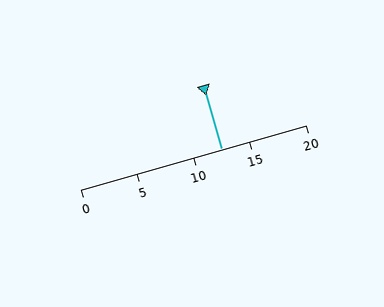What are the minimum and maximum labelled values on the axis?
The axis runs from 0 to 20.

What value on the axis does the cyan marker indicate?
The marker indicates approximately 12.5.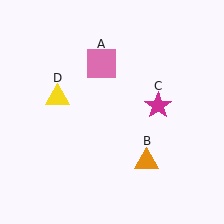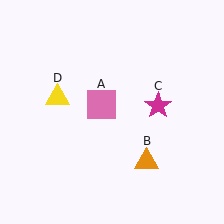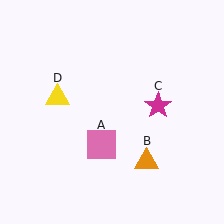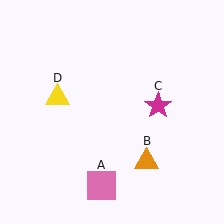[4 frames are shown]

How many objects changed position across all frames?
1 object changed position: pink square (object A).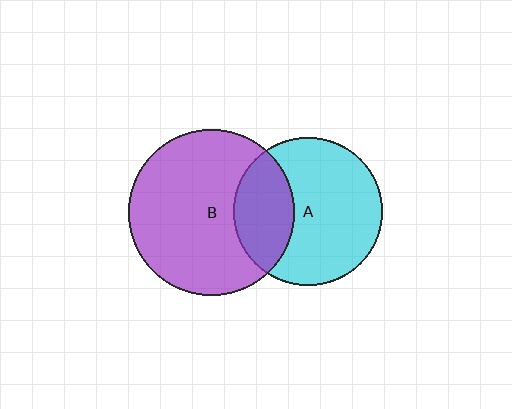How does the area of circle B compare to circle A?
Approximately 1.3 times.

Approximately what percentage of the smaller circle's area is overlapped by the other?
Approximately 30%.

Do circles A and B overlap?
Yes.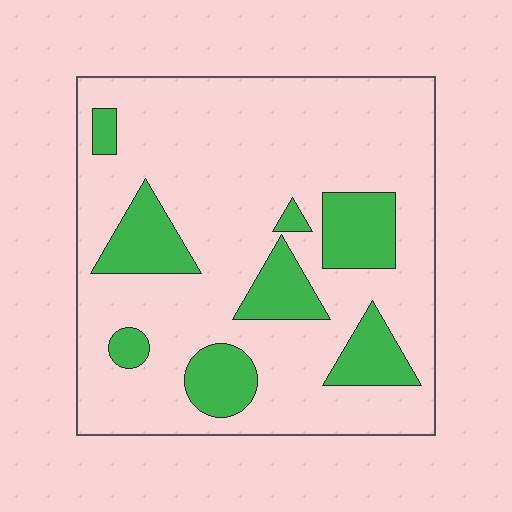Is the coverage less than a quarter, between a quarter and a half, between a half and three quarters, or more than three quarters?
Less than a quarter.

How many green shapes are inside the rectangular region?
8.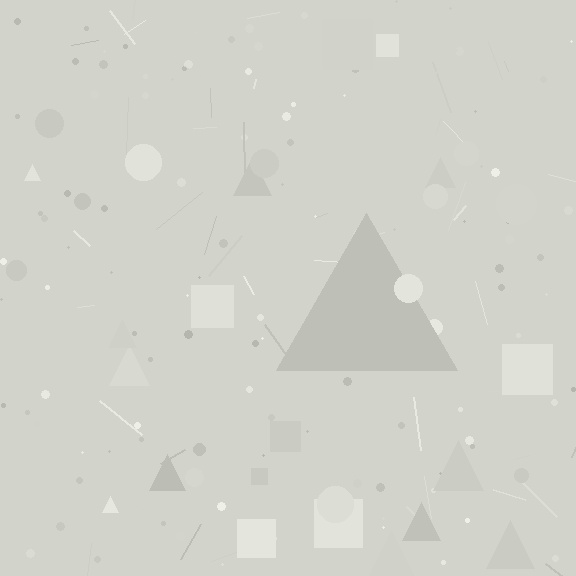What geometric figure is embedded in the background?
A triangle is embedded in the background.